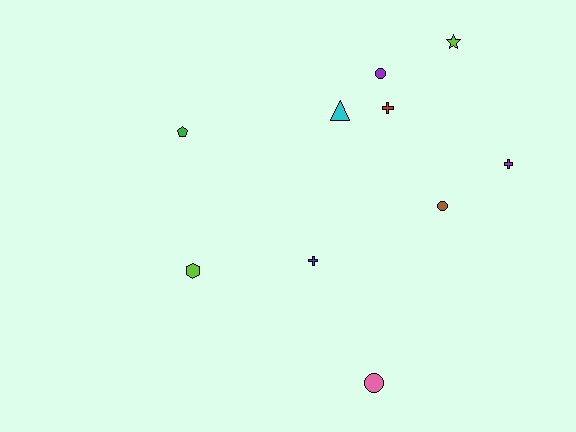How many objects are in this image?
There are 10 objects.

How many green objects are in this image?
There is 1 green object.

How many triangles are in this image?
There is 1 triangle.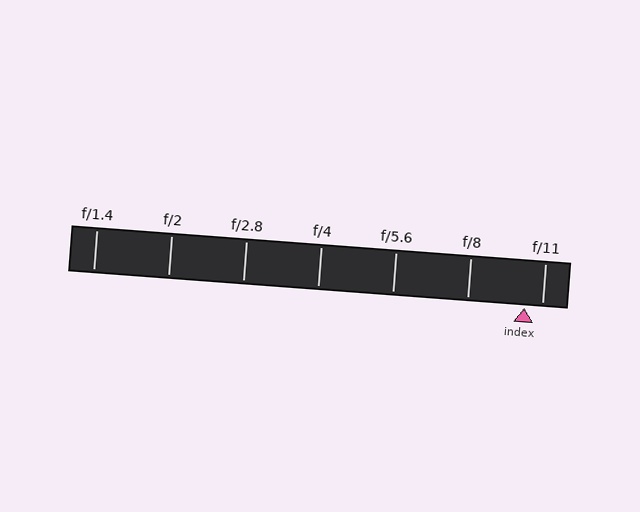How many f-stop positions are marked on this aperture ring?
There are 7 f-stop positions marked.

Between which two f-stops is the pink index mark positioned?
The index mark is between f/8 and f/11.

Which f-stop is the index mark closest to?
The index mark is closest to f/11.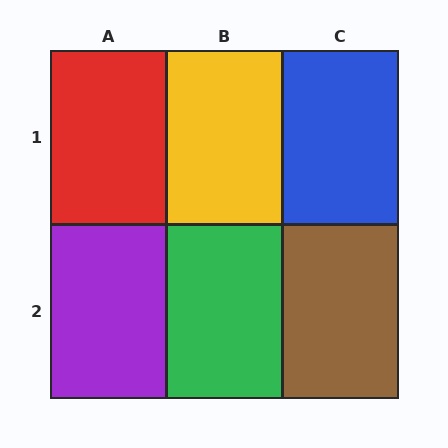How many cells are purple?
1 cell is purple.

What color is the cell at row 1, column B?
Yellow.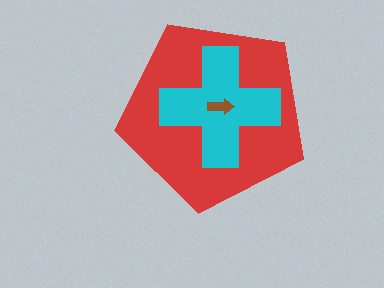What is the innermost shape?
The brown arrow.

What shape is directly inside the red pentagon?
The cyan cross.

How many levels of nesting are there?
3.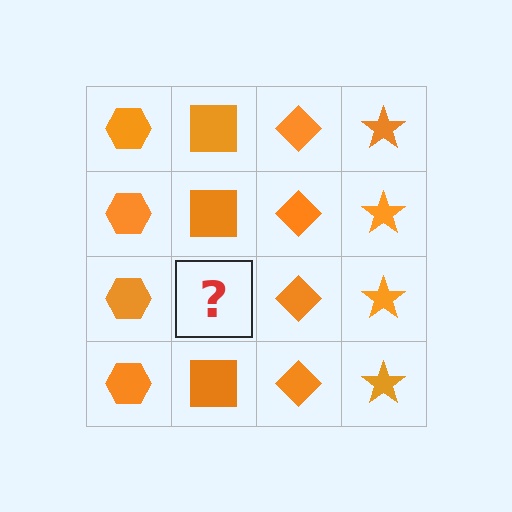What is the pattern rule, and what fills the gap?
The rule is that each column has a consistent shape. The gap should be filled with an orange square.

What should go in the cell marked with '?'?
The missing cell should contain an orange square.